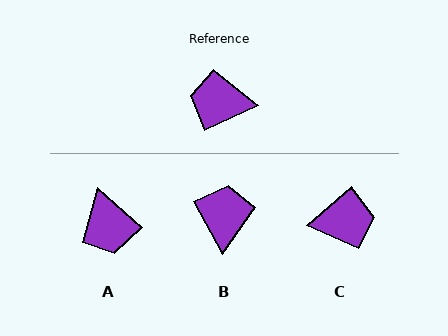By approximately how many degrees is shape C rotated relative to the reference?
Approximately 165 degrees clockwise.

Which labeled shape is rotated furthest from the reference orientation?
C, about 165 degrees away.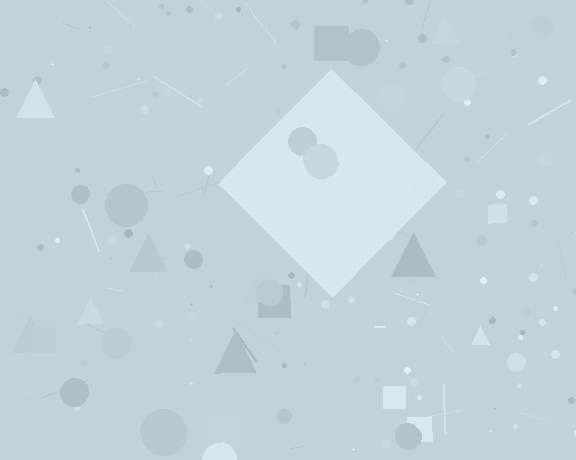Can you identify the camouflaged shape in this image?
The camouflaged shape is a diamond.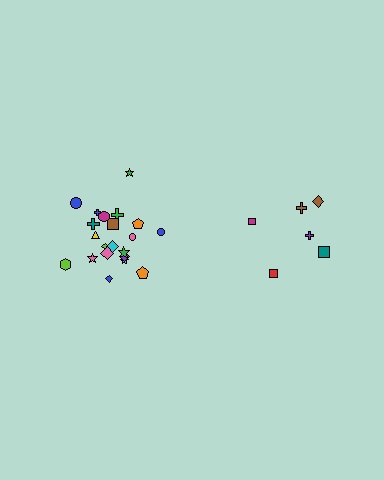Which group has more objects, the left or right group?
The left group.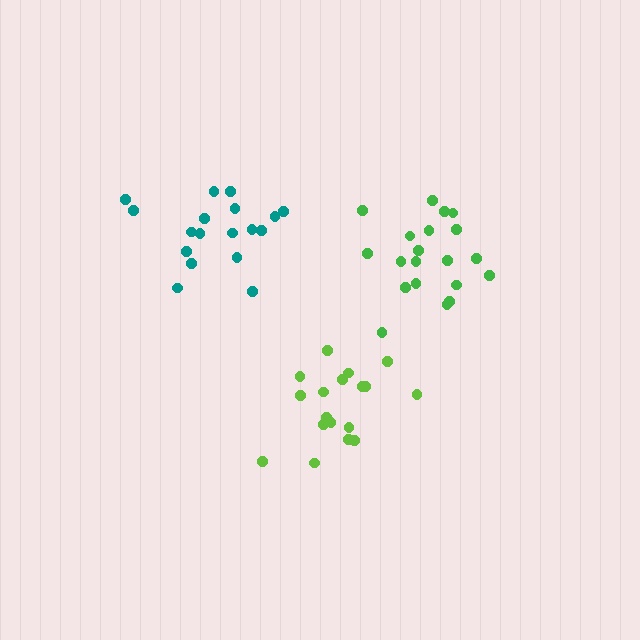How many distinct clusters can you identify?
There are 3 distinct clusters.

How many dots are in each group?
Group 1: 18 dots, Group 2: 18 dots, Group 3: 20 dots (56 total).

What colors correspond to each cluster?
The clusters are colored: teal, lime, green.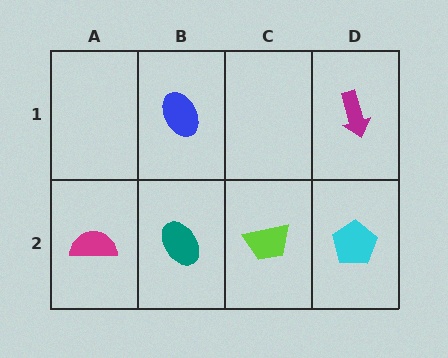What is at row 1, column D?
A magenta arrow.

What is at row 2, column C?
A lime trapezoid.